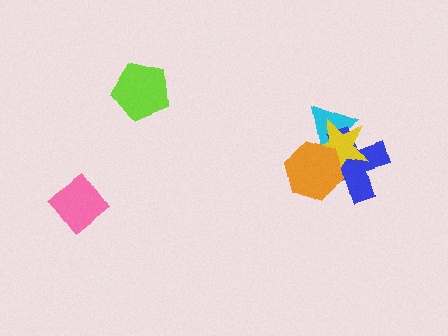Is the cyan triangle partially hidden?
Yes, it is partially covered by another shape.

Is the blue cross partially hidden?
Yes, it is partially covered by another shape.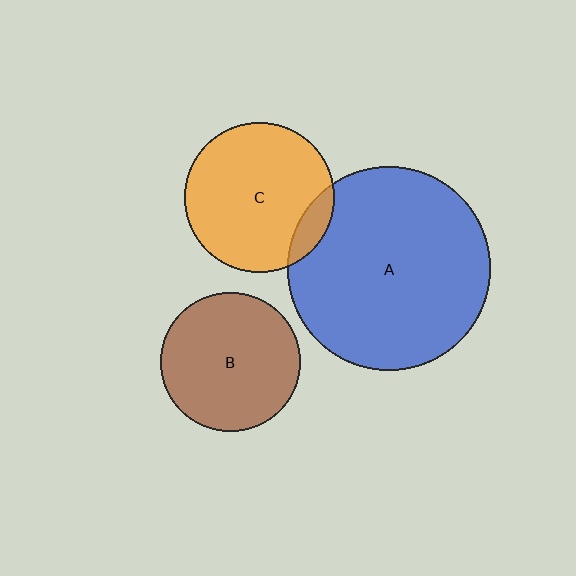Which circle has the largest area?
Circle A (blue).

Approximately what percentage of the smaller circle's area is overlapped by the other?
Approximately 10%.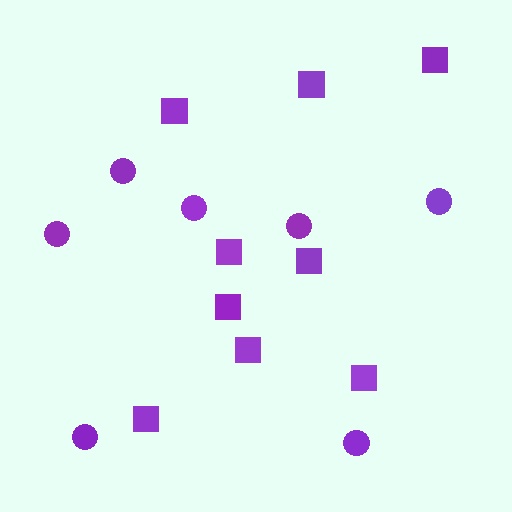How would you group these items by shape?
There are 2 groups: one group of squares (9) and one group of circles (7).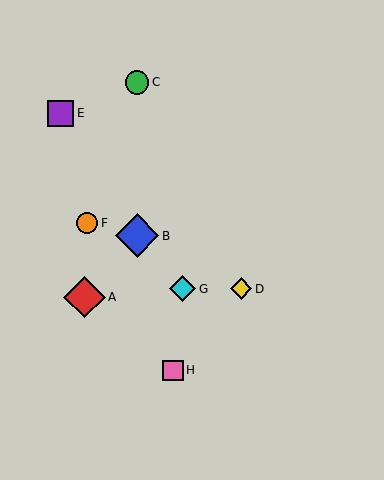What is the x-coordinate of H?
Object H is at x≈173.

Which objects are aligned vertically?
Objects B, C are aligned vertically.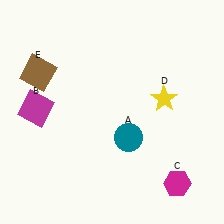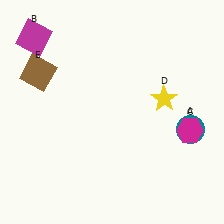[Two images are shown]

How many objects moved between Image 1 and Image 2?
3 objects moved between the two images.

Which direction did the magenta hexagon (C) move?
The magenta hexagon (C) moved up.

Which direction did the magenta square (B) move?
The magenta square (B) moved up.